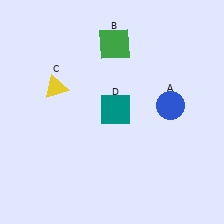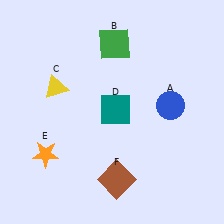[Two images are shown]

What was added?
An orange star (E), a brown square (F) were added in Image 2.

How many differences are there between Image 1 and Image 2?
There are 2 differences between the two images.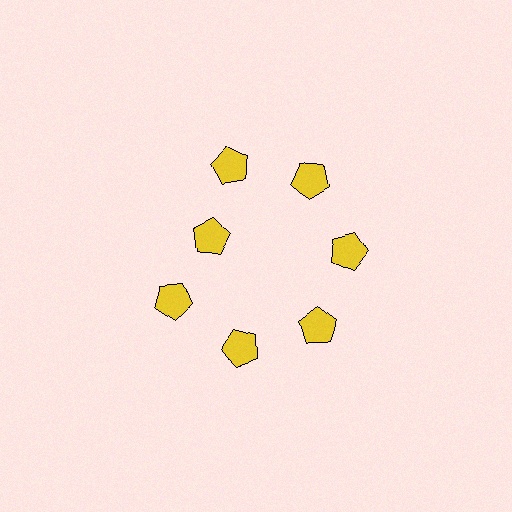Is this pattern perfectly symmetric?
No. The 7 yellow pentagons are arranged in a ring, but one element near the 10 o'clock position is pulled inward toward the center, breaking the 7-fold rotational symmetry.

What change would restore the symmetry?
The symmetry would be restored by moving it outward, back onto the ring so that all 7 pentagons sit at equal angles and equal distance from the center.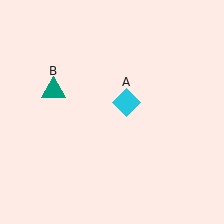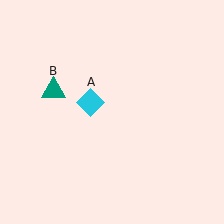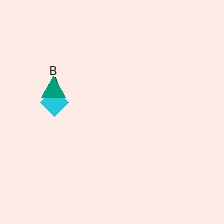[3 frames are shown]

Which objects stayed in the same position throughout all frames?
Teal triangle (object B) remained stationary.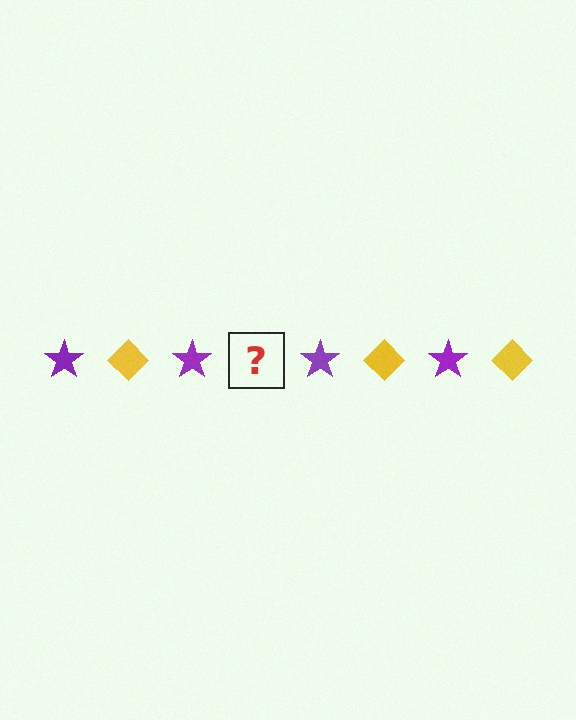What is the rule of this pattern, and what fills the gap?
The rule is that the pattern alternates between purple star and yellow diamond. The gap should be filled with a yellow diamond.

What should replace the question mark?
The question mark should be replaced with a yellow diamond.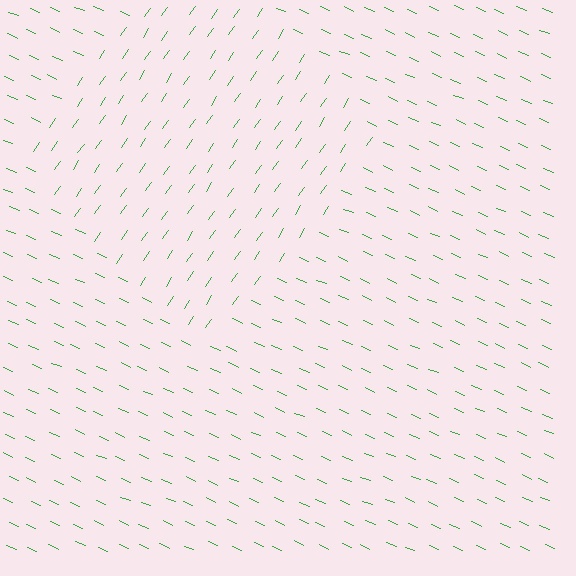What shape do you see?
I see a diamond.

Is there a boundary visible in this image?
Yes, there is a texture boundary formed by a change in line orientation.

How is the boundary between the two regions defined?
The boundary is defined purely by a change in line orientation (approximately 79 degrees difference). All lines are the same color and thickness.